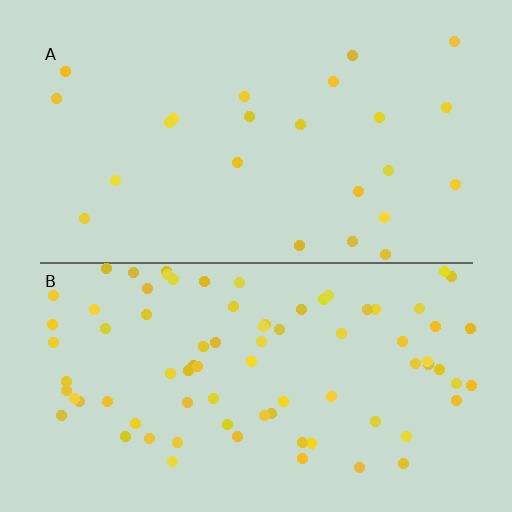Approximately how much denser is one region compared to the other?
Approximately 3.4× — region B over region A.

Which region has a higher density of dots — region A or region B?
B (the bottom).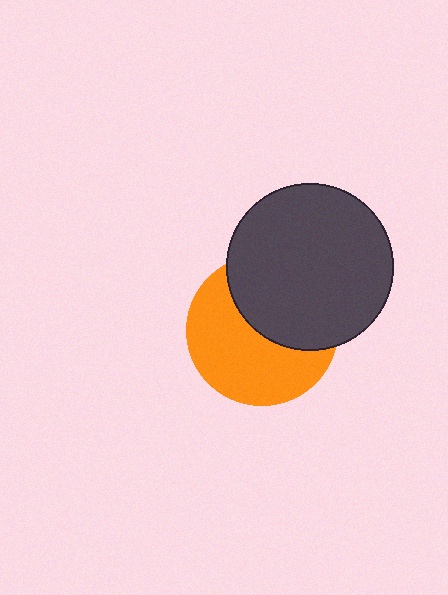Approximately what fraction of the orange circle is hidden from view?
Roughly 44% of the orange circle is hidden behind the dark gray circle.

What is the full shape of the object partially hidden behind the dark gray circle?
The partially hidden object is an orange circle.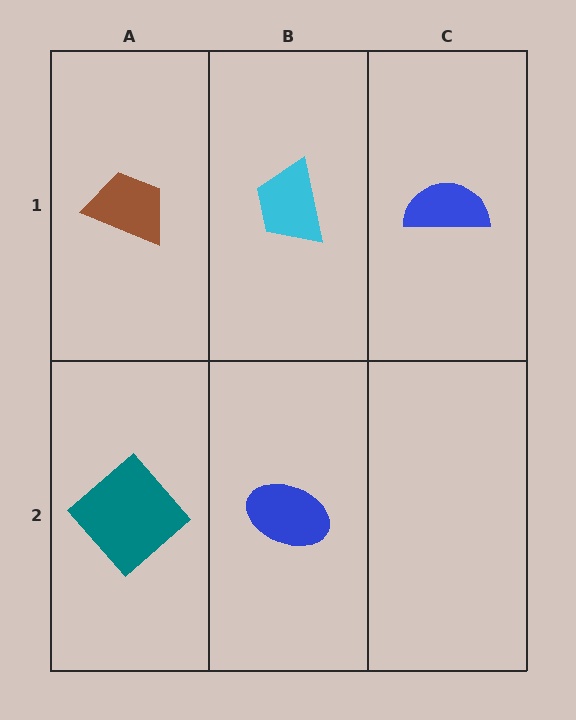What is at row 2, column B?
A blue ellipse.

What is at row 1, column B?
A cyan trapezoid.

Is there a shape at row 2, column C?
No, that cell is empty.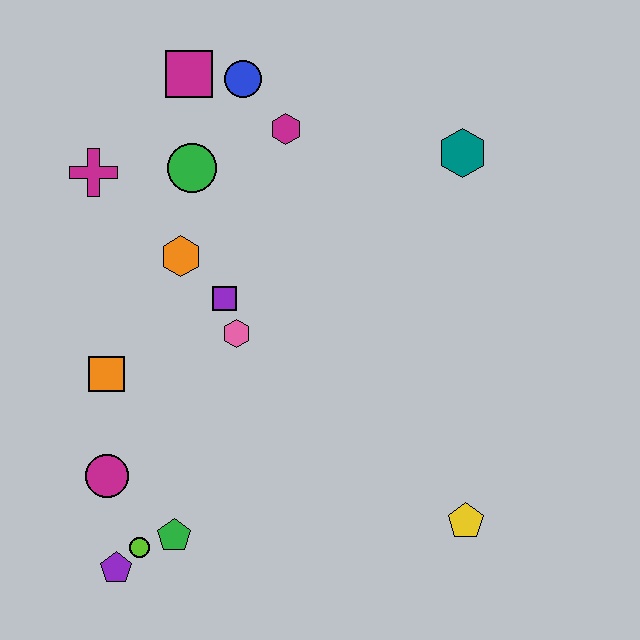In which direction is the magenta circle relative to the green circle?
The magenta circle is below the green circle.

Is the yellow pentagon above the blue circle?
No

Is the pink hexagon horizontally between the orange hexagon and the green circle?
No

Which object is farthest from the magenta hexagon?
The purple pentagon is farthest from the magenta hexagon.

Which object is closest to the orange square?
The magenta circle is closest to the orange square.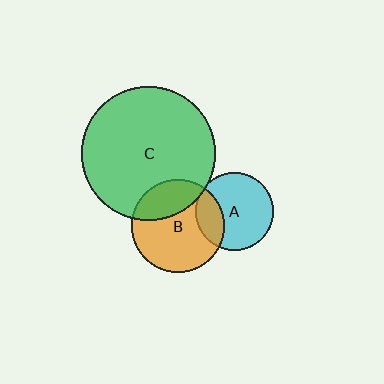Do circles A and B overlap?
Yes.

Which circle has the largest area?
Circle C (green).